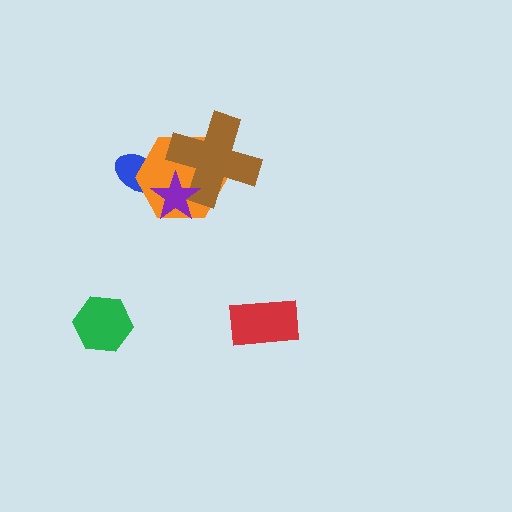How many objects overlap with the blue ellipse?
2 objects overlap with the blue ellipse.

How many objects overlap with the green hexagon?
0 objects overlap with the green hexagon.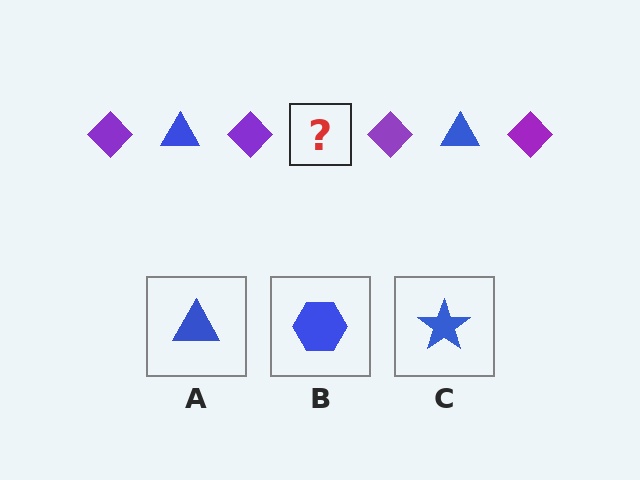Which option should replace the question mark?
Option A.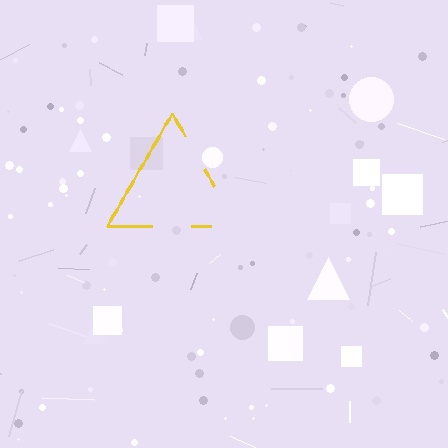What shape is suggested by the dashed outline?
The dashed outline suggests a triangle.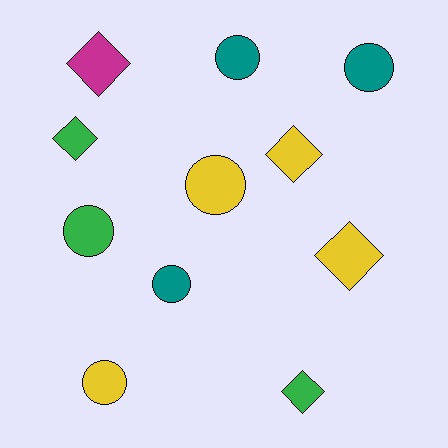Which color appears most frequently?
Yellow, with 4 objects.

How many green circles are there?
There is 1 green circle.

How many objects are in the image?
There are 11 objects.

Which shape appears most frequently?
Circle, with 6 objects.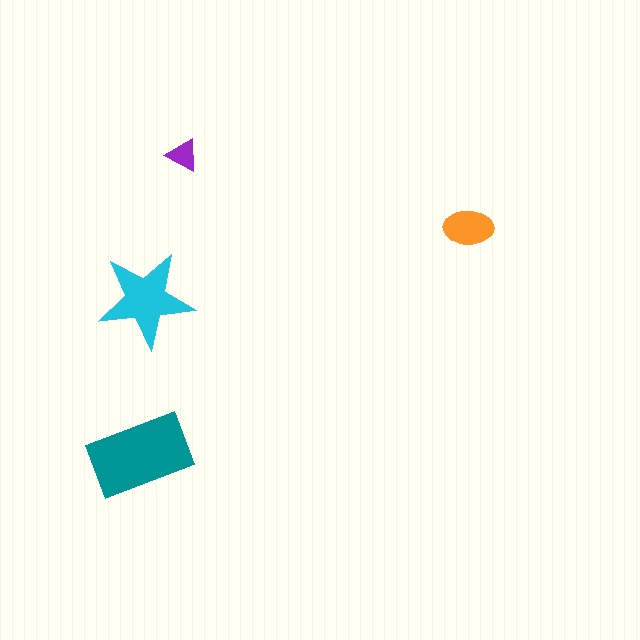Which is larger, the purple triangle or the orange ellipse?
The orange ellipse.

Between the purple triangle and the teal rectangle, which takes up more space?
The teal rectangle.